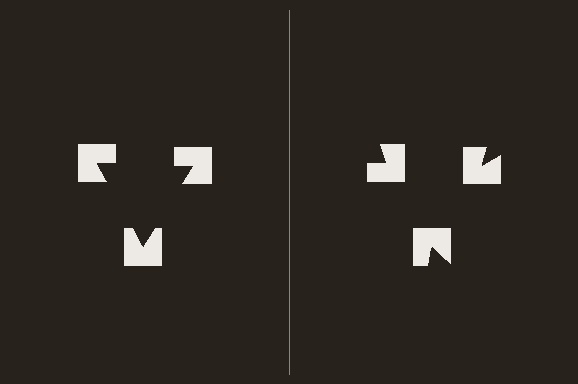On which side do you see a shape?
An illusory triangle appears on the left side. On the right side the wedge cuts are rotated, so no coherent shape forms.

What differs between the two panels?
The notched squares are positioned identically on both sides; only the wedge orientations differ. On the left they align to a triangle; on the right they are misaligned.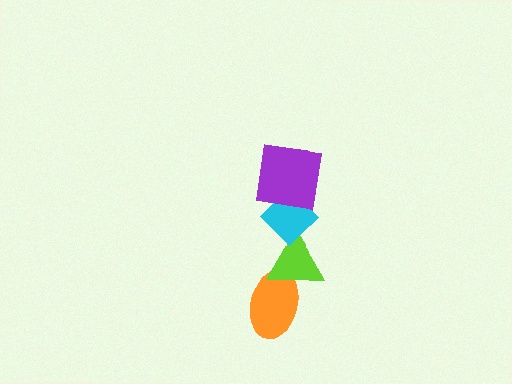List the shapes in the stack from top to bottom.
From top to bottom: the purple square, the cyan diamond, the lime triangle, the orange ellipse.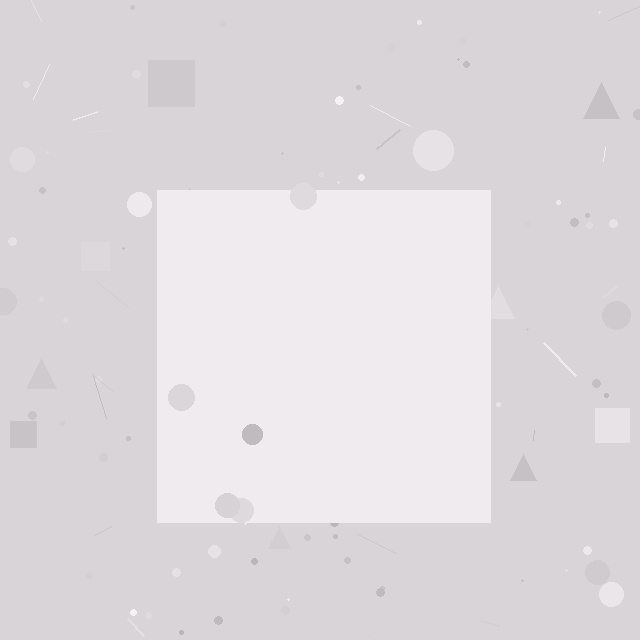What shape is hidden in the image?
A square is hidden in the image.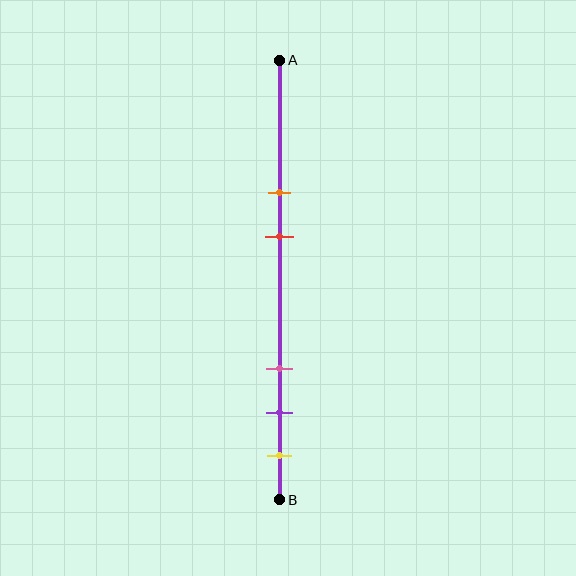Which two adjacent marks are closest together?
The purple and yellow marks are the closest adjacent pair.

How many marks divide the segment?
There are 5 marks dividing the segment.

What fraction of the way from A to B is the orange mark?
The orange mark is approximately 30% (0.3) of the way from A to B.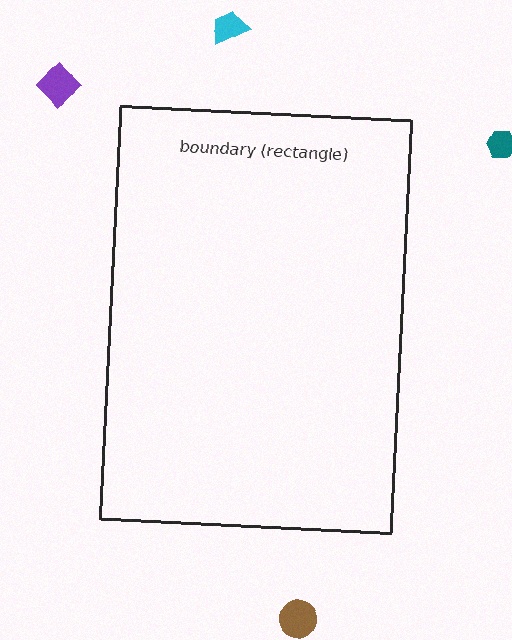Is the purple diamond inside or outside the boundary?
Outside.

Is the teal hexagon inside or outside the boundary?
Outside.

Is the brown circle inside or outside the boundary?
Outside.